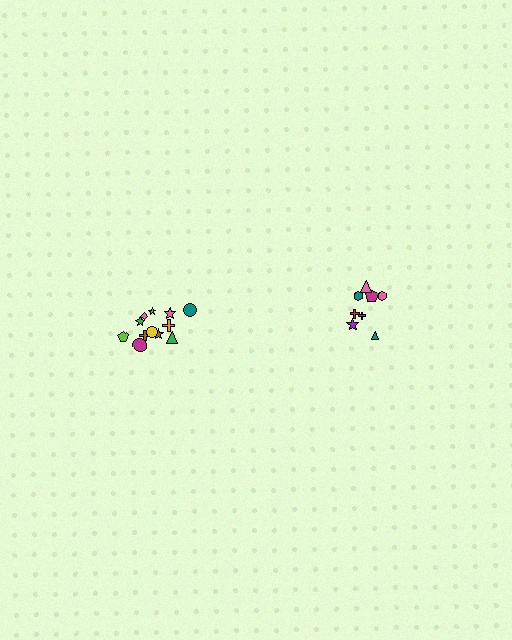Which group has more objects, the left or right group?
The left group.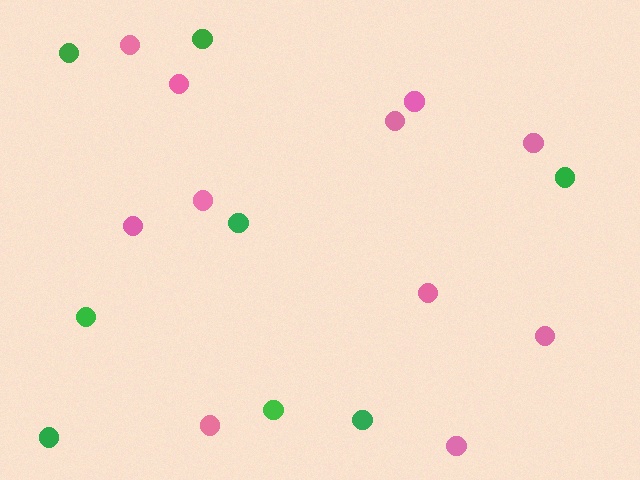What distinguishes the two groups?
There are 2 groups: one group of pink circles (11) and one group of green circles (8).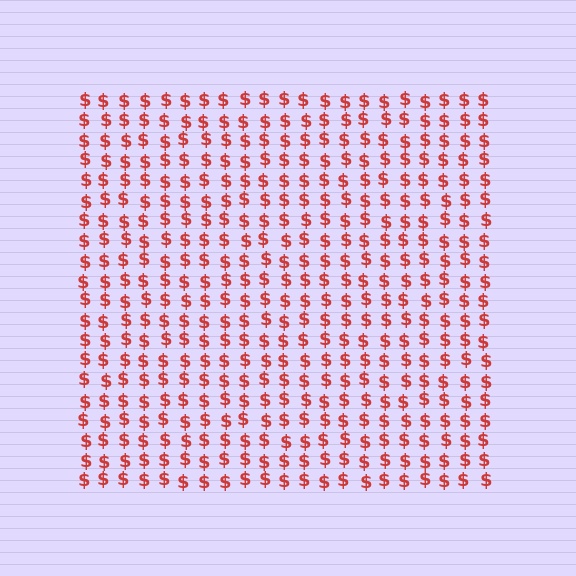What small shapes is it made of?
It is made of small dollar signs.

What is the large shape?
The large shape is a square.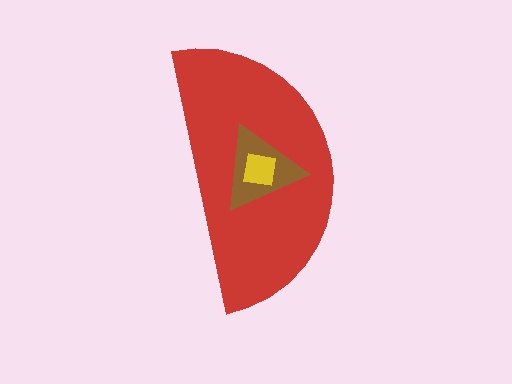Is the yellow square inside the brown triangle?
Yes.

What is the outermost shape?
The red semicircle.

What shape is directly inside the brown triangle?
The yellow square.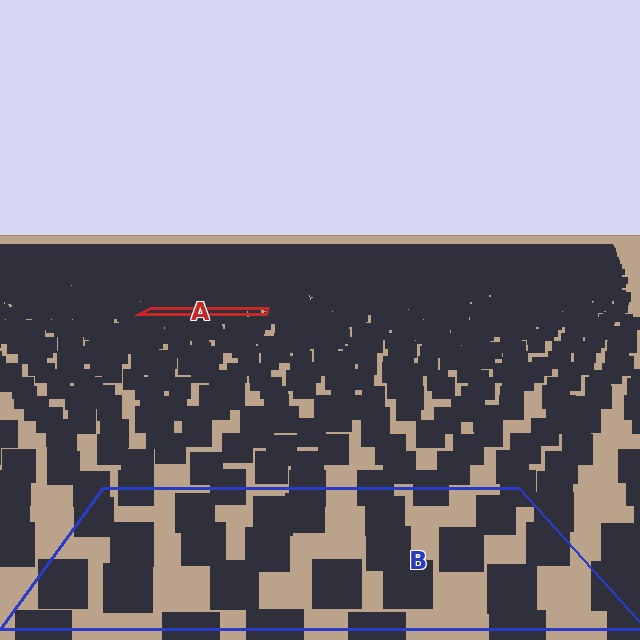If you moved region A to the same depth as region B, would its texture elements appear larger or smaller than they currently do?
They would appear larger. At a closer depth, the same texture elements are projected at a bigger on-screen size.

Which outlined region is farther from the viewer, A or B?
Region A is farther from the viewer — the texture elements inside it appear smaller and more densely packed.